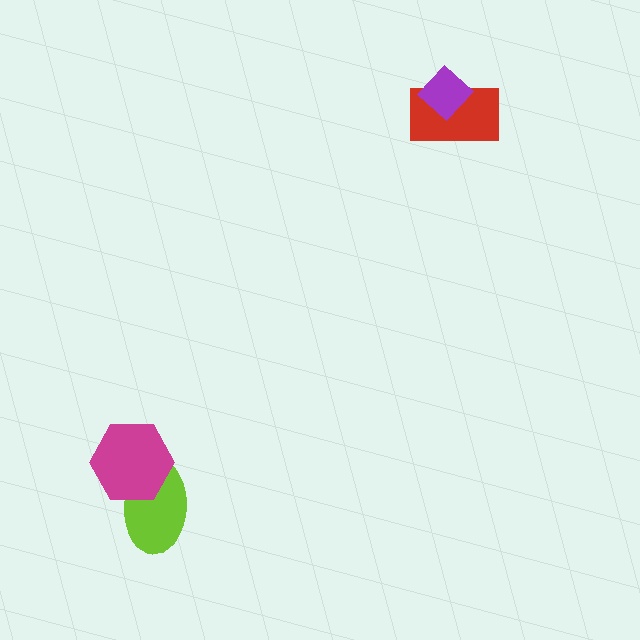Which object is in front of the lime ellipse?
The magenta hexagon is in front of the lime ellipse.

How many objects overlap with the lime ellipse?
1 object overlaps with the lime ellipse.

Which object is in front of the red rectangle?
The purple diamond is in front of the red rectangle.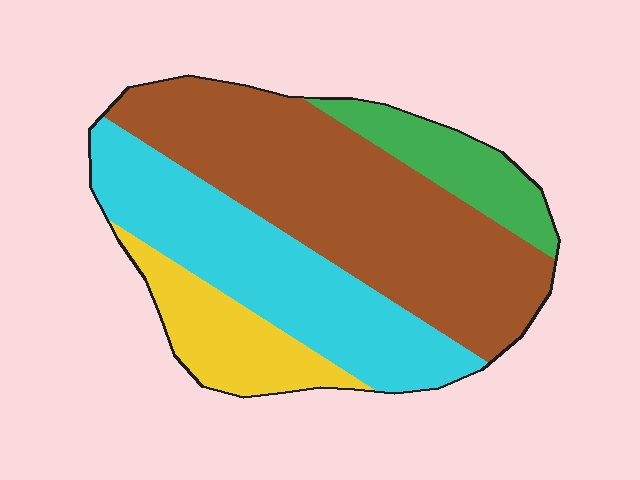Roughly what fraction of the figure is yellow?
Yellow covers around 15% of the figure.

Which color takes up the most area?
Brown, at roughly 45%.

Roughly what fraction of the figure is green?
Green covers around 10% of the figure.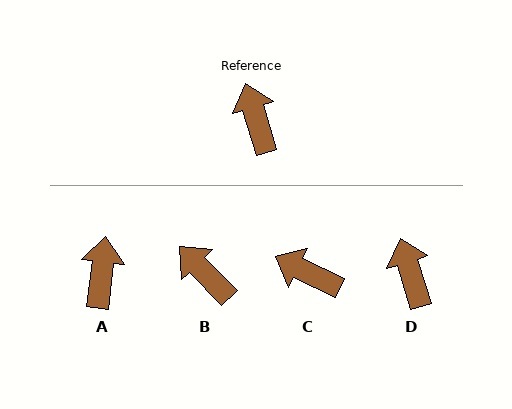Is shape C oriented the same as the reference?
No, it is off by about 47 degrees.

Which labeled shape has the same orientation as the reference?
D.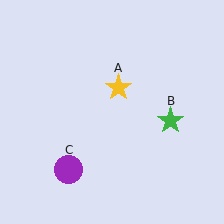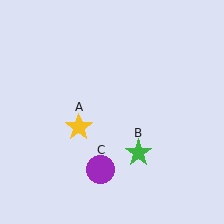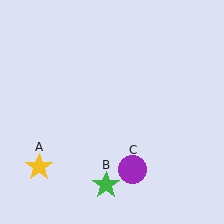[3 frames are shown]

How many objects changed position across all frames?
3 objects changed position: yellow star (object A), green star (object B), purple circle (object C).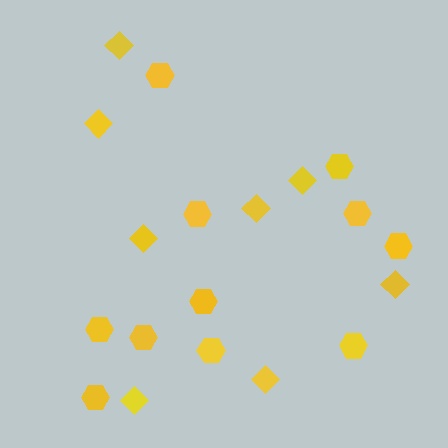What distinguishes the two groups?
There are 2 groups: one group of hexagons (11) and one group of diamonds (8).